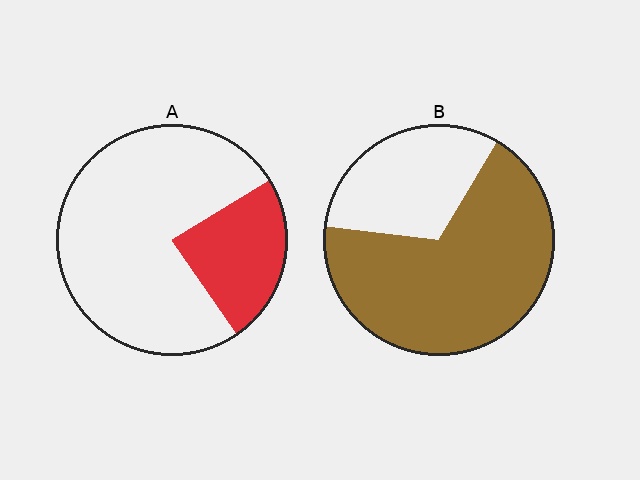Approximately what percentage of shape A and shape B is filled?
A is approximately 25% and B is approximately 70%.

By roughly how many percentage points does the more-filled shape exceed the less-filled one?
By roughly 45 percentage points (B over A).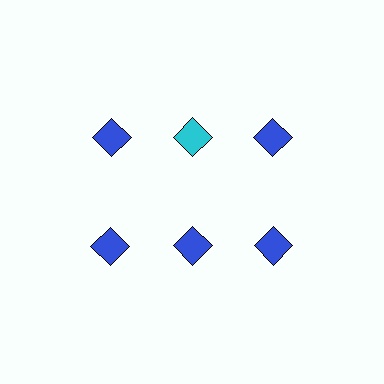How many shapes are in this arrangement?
There are 6 shapes arranged in a grid pattern.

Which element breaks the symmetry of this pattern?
The cyan diamond in the top row, second from left column breaks the symmetry. All other shapes are blue diamonds.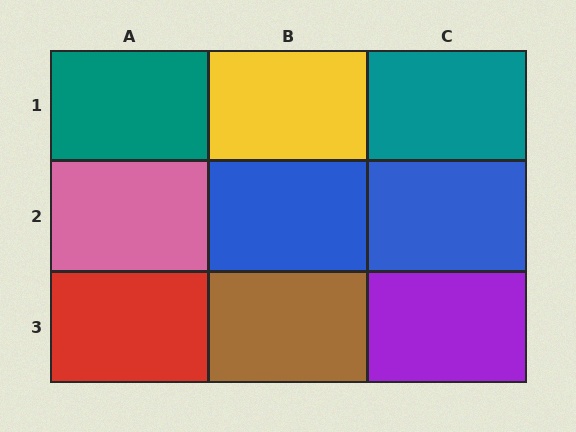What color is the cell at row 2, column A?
Pink.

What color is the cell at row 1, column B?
Yellow.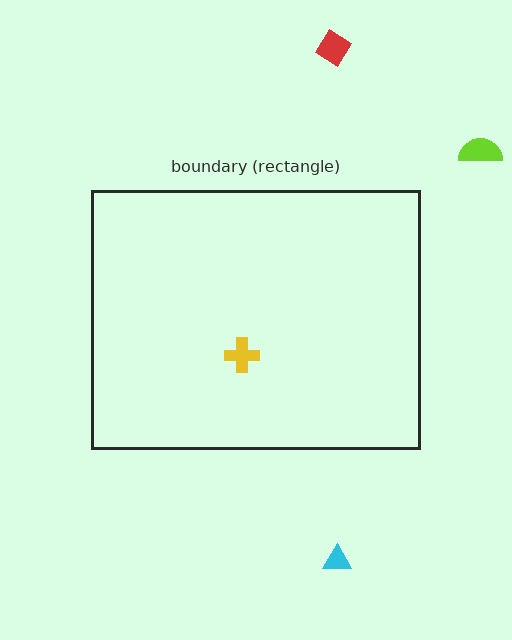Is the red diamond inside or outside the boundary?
Outside.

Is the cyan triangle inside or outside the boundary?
Outside.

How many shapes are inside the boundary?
1 inside, 3 outside.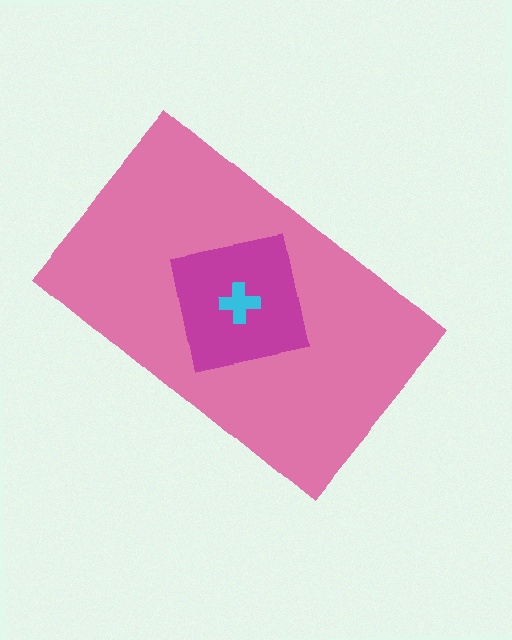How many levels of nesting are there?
3.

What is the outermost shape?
The pink rectangle.